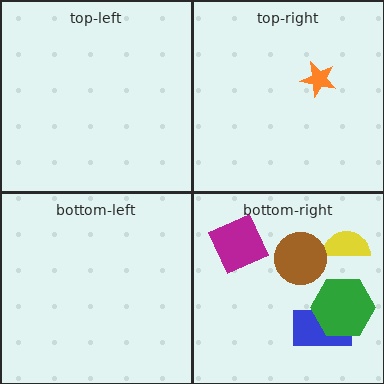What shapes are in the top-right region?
The orange star.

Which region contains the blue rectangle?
The bottom-right region.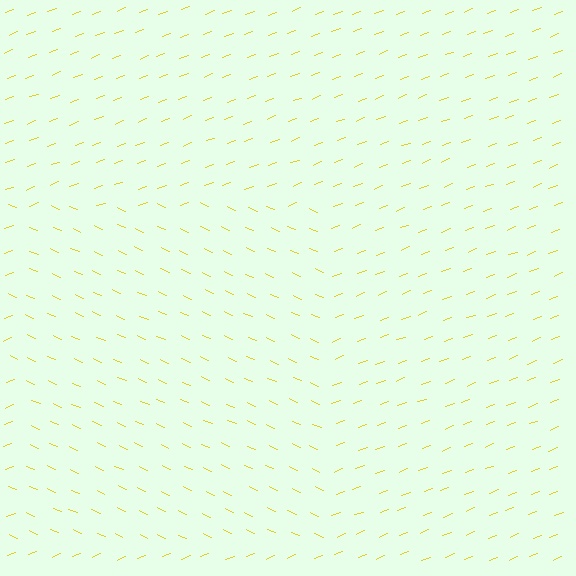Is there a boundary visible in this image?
Yes, there is a texture boundary formed by a change in line orientation.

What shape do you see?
I see a rectangle.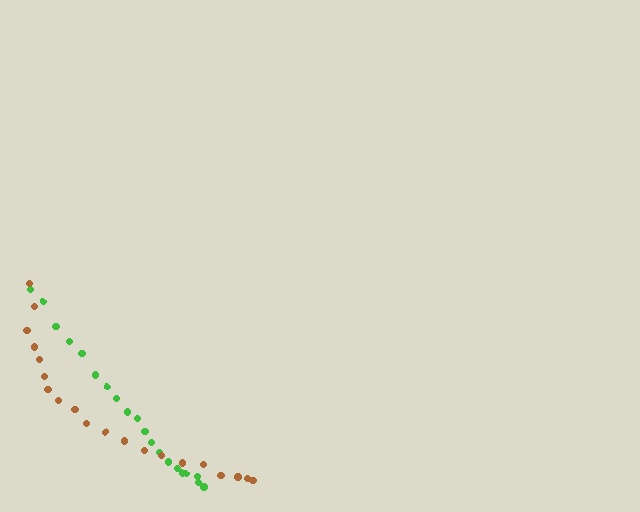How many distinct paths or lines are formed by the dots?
There are 2 distinct paths.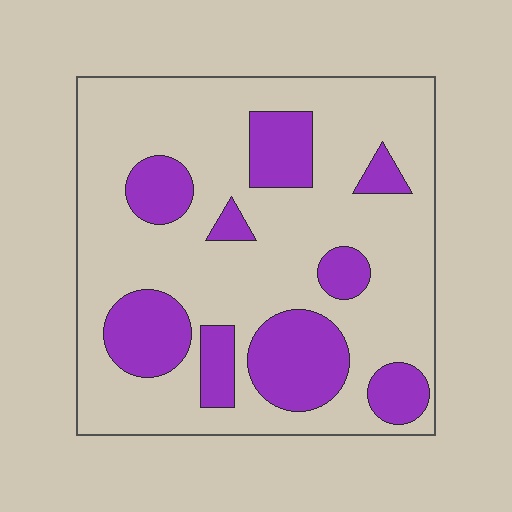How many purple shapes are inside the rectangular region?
9.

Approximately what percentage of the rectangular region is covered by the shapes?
Approximately 25%.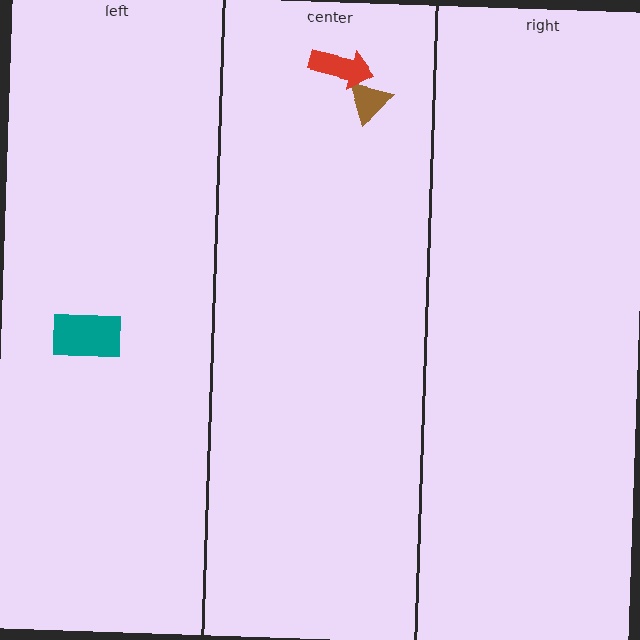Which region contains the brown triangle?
The center region.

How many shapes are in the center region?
2.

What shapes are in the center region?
The brown triangle, the red arrow.